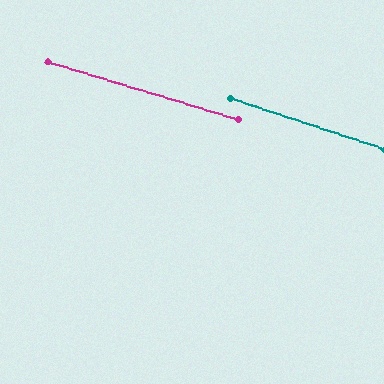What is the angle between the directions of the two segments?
Approximately 1 degree.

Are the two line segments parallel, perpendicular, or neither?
Parallel — their directions differ by only 1.3°.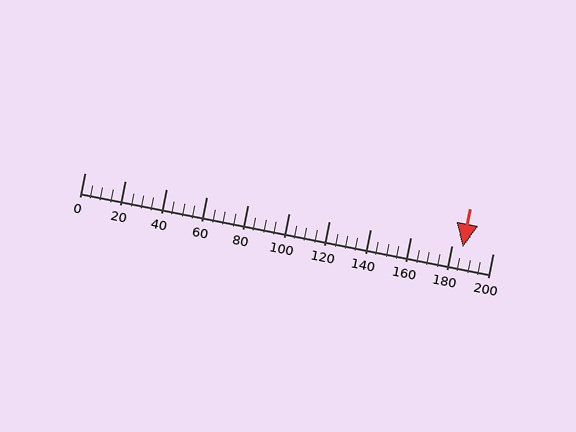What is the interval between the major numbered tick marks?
The major tick marks are spaced 20 units apart.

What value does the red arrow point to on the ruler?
The red arrow points to approximately 186.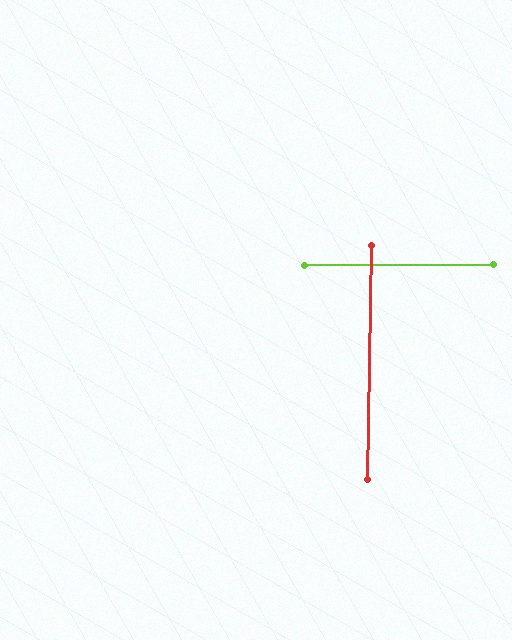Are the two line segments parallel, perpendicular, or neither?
Perpendicular — they meet at approximately 89°.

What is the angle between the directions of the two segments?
Approximately 89 degrees.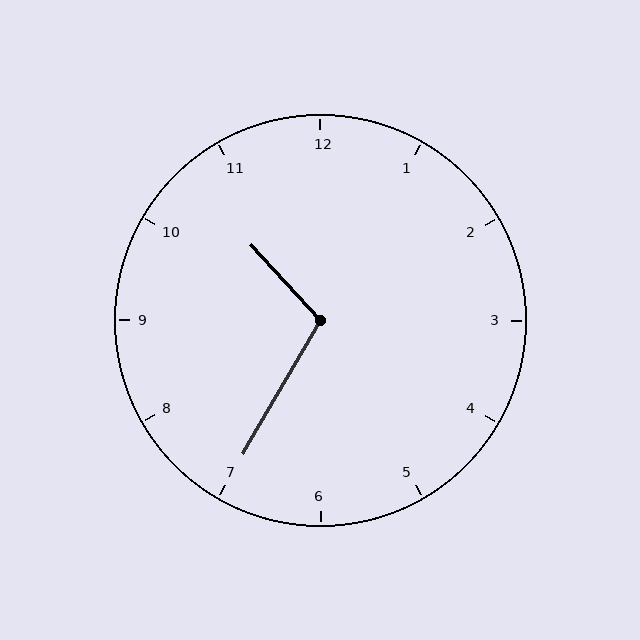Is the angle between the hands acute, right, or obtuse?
It is obtuse.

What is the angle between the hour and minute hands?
Approximately 108 degrees.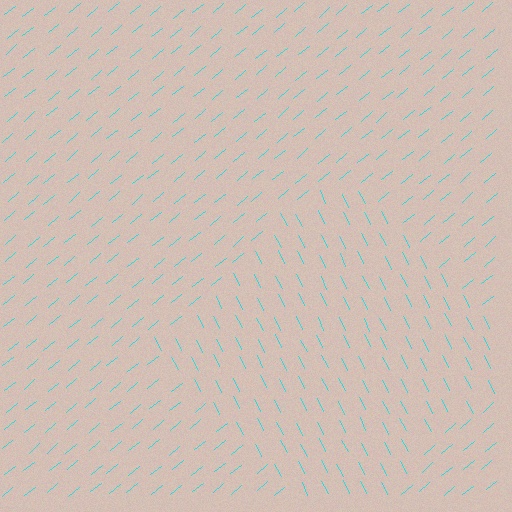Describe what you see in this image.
The image is filled with small cyan line segments. A diamond region in the image has lines oriented differently from the surrounding lines, creating a visible texture boundary.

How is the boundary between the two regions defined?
The boundary is defined purely by a change in line orientation (approximately 77 degrees difference). All lines are the same color and thickness.